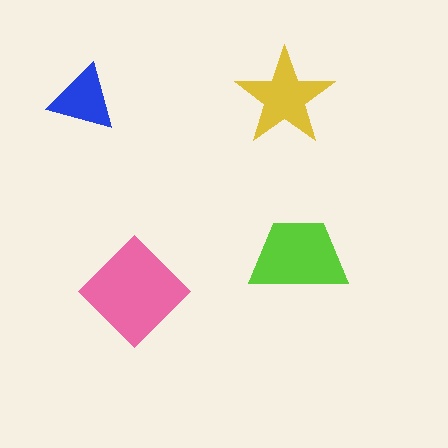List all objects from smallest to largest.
The blue triangle, the yellow star, the lime trapezoid, the pink diamond.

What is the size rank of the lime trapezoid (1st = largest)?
2nd.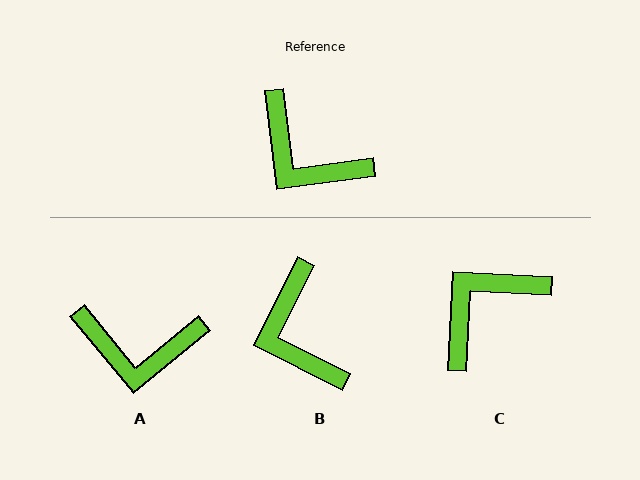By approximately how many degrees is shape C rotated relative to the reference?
Approximately 100 degrees clockwise.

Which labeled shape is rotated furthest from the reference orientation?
C, about 100 degrees away.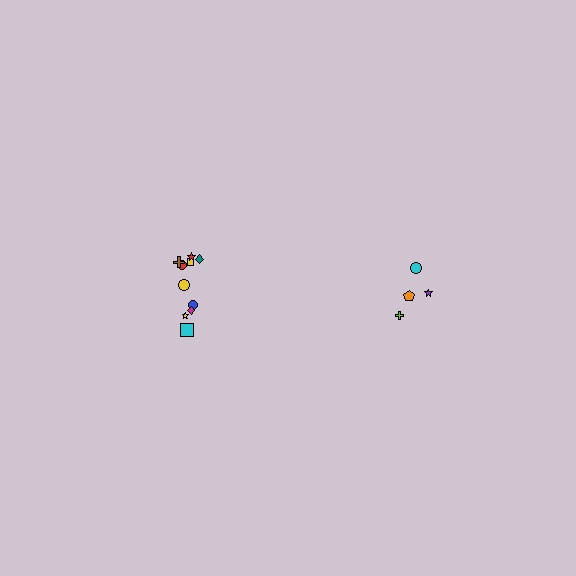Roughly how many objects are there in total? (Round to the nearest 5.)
Roughly 15 objects in total.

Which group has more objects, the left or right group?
The left group.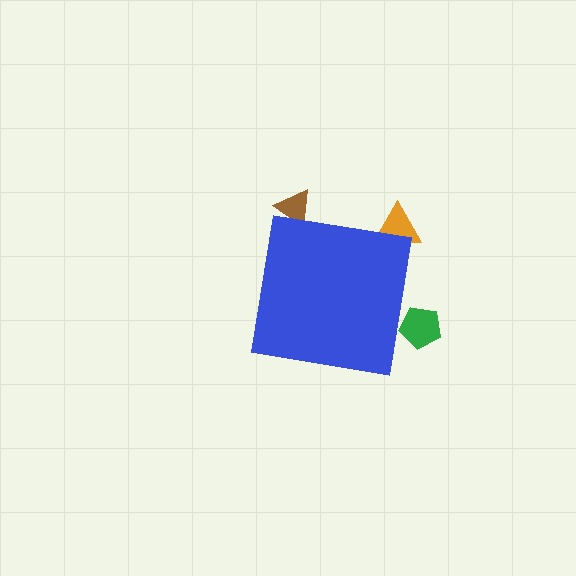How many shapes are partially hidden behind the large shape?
3 shapes are partially hidden.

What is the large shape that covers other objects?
A blue square.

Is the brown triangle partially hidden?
Yes, the brown triangle is partially hidden behind the blue square.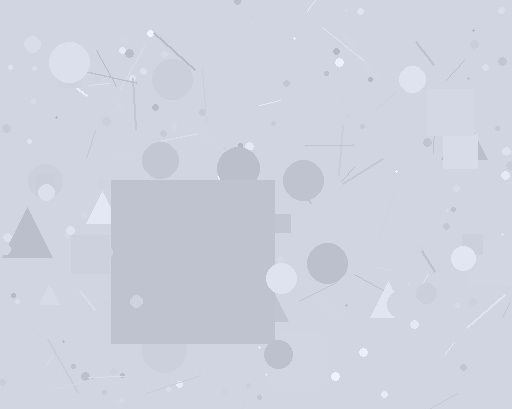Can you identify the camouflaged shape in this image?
The camouflaged shape is a square.